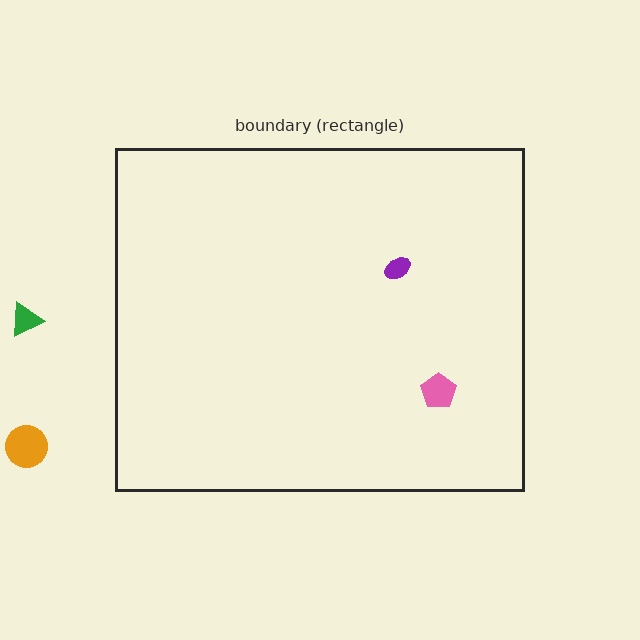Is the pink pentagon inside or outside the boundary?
Inside.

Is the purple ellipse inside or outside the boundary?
Inside.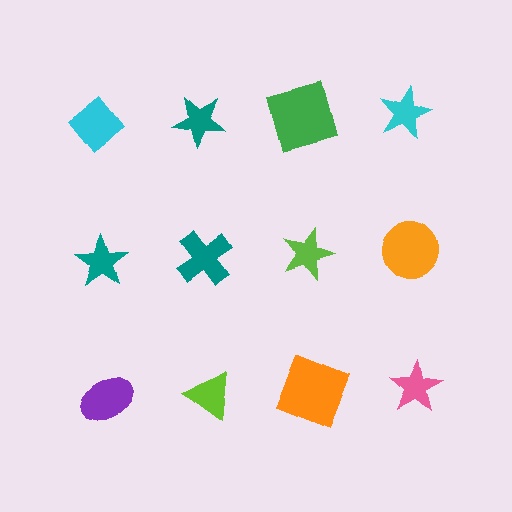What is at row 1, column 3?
A green square.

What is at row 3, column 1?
A purple ellipse.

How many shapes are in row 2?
4 shapes.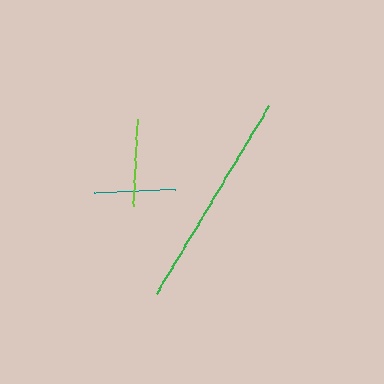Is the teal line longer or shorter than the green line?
The green line is longer than the teal line.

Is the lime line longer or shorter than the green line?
The green line is longer than the lime line.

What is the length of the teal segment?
The teal segment is approximately 81 pixels long.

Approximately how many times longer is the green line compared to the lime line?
The green line is approximately 2.5 times the length of the lime line.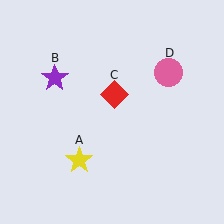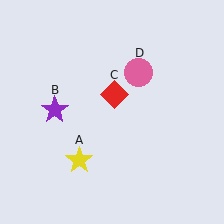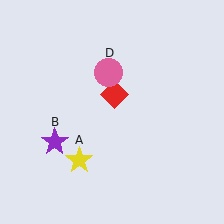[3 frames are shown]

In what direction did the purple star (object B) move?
The purple star (object B) moved down.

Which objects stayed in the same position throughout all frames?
Yellow star (object A) and red diamond (object C) remained stationary.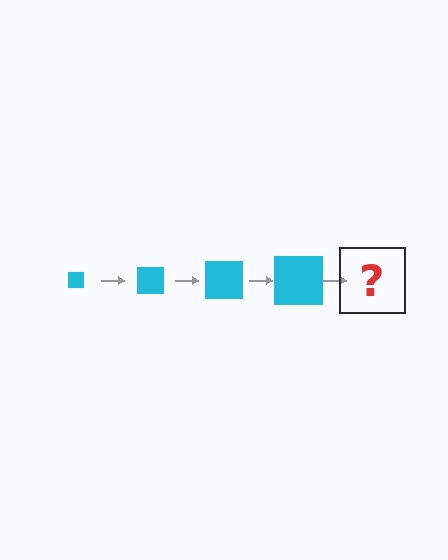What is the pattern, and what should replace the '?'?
The pattern is that the square gets progressively larger each step. The '?' should be a cyan square, larger than the previous one.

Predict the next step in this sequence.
The next step is a cyan square, larger than the previous one.